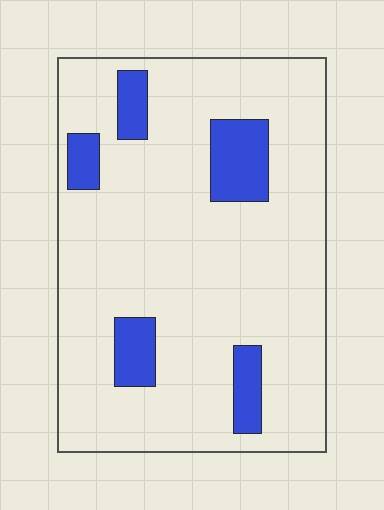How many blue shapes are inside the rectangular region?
5.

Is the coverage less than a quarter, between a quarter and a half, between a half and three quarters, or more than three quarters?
Less than a quarter.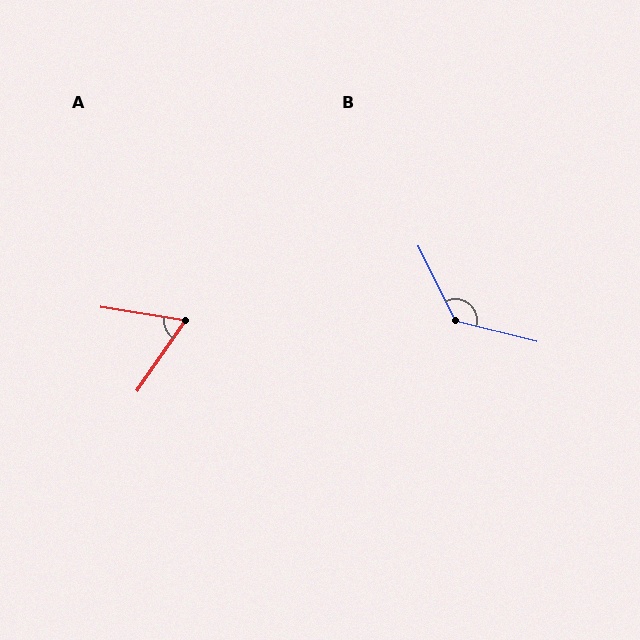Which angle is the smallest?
A, at approximately 65 degrees.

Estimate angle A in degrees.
Approximately 65 degrees.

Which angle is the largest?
B, at approximately 130 degrees.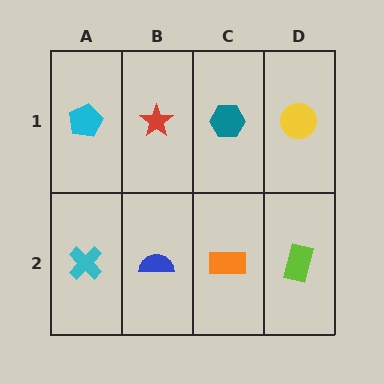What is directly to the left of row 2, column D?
An orange rectangle.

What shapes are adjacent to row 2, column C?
A teal hexagon (row 1, column C), a blue semicircle (row 2, column B), a lime rectangle (row 2, column D).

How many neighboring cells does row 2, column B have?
3.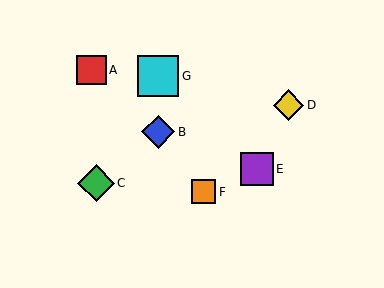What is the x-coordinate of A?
Object A is at x≈91.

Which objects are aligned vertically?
Objects B, G are aligned vertically.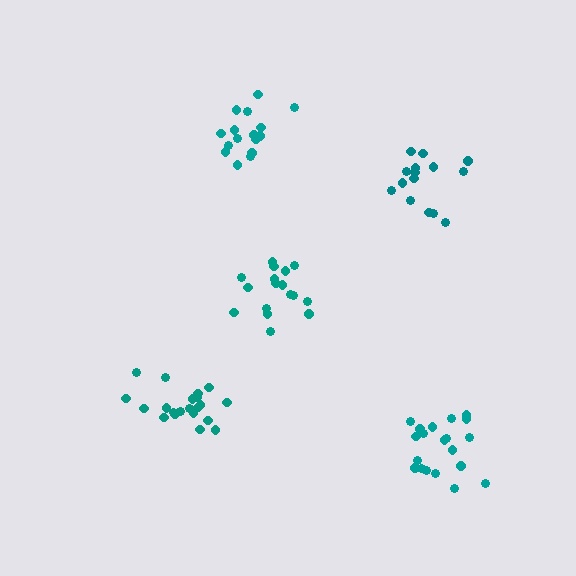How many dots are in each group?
Group 1: 20 dots, Group 2: 15 dots, Group 3: 17 dots, Group 4: 21 dots, Group 5: 16 dots (89 total).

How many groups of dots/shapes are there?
There are 5 groups.